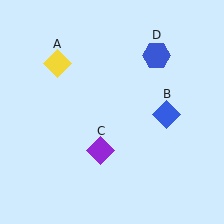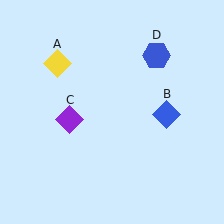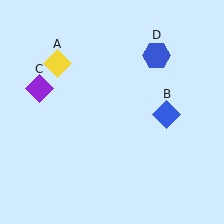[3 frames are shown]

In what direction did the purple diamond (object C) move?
The purple diamond (object C) moved up and to the left.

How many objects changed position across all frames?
1 object changed position: purple diamond (object C).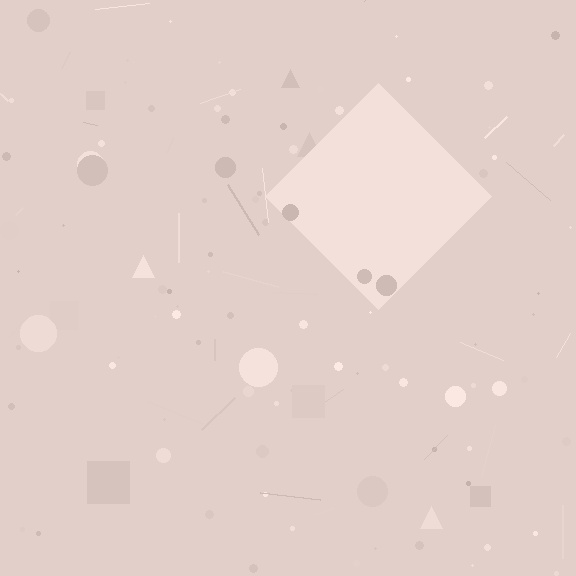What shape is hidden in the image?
A diamond is hidden in the image.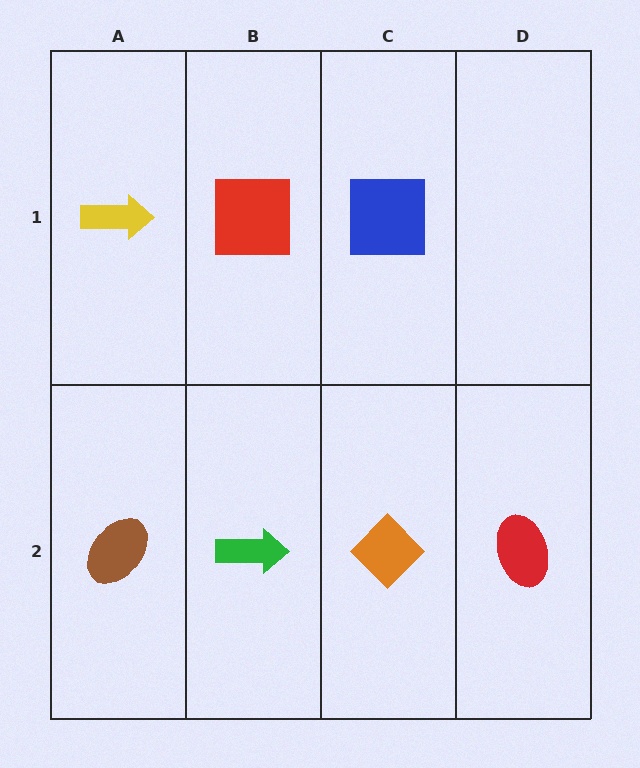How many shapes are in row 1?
3 shapes.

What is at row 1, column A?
A yellow arrow.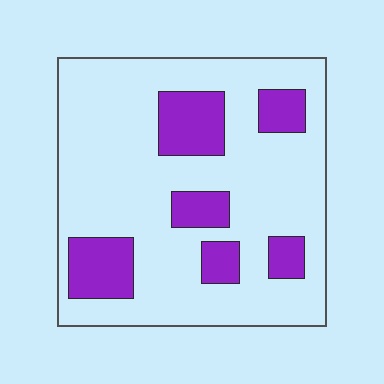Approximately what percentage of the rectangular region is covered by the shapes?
Approximately 20%.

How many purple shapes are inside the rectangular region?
6.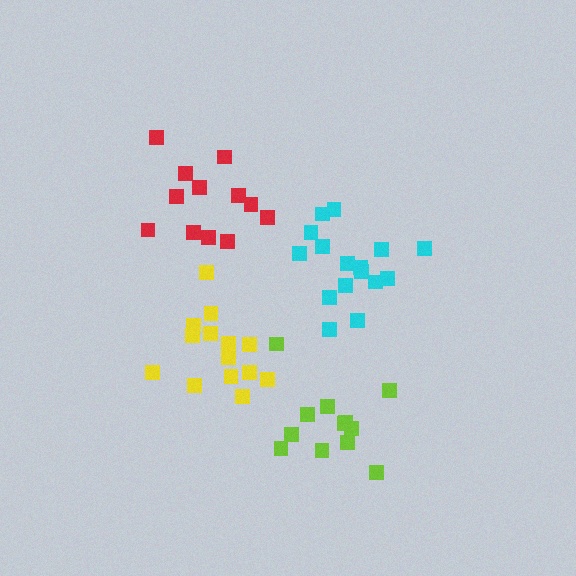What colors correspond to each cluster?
The clusters are colored: yellow, red, lime, cyan.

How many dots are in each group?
Group 1: 14 dots, Group 2: 12 dots, Group 3: 12 dots, Group 4: 16 dots (54 total).